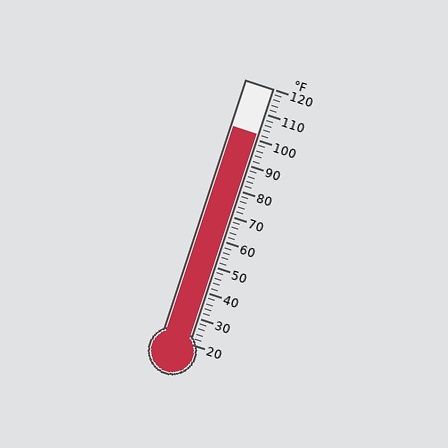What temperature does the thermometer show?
The thermometer shows approximately 102°F.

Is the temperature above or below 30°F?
The temperature is above 30°F.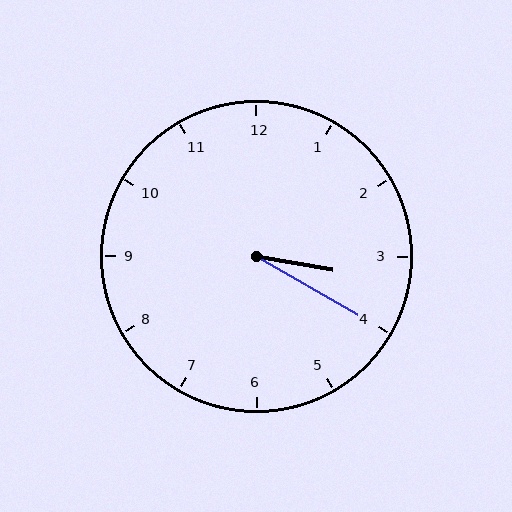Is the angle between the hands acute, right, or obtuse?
It is acute.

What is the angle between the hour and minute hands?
Approximately 20 degrees.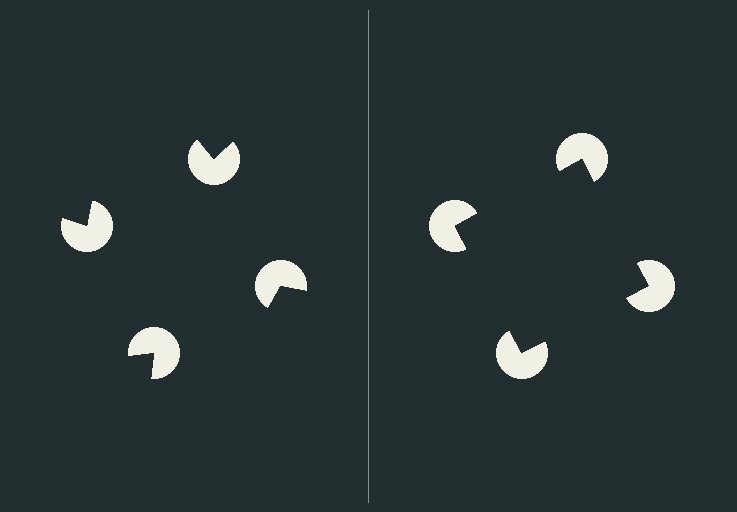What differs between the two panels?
The pac-man discs are positioned identically on both sides; only the wedge orientations differ. On the right they align to a square; on the left they are misaligned.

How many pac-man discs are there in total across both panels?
8 — 4 on each side.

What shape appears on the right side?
An illusory square.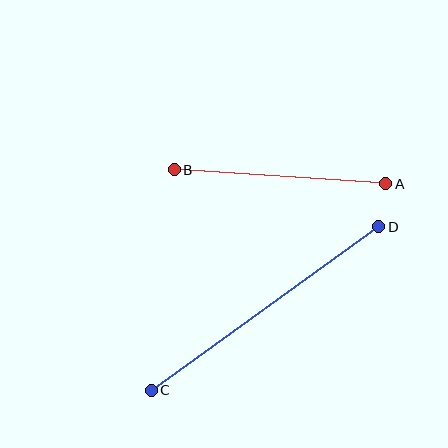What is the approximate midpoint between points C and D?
The midpoint is at approximately (265, 308) pixels.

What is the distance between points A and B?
The distance is approximately 212 pixels.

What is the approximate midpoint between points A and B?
The midpoint is at approximately (280, 177) pixels.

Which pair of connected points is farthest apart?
Points C and D are farthest apart.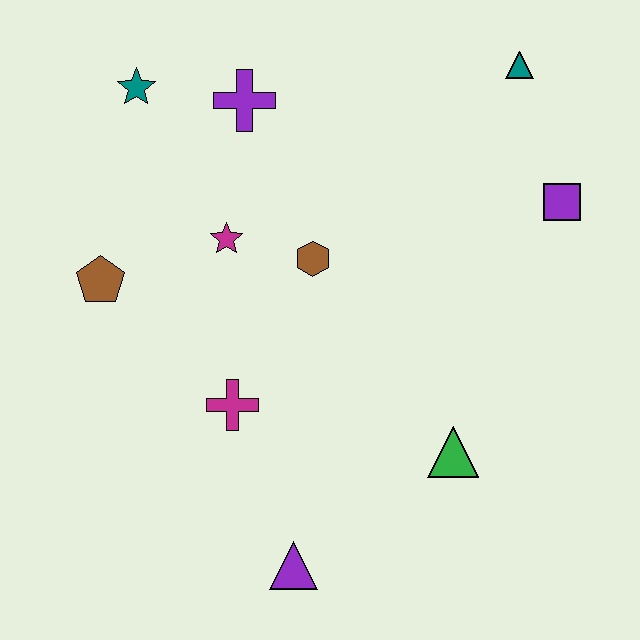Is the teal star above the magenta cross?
Yes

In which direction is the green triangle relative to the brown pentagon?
The green triangle is to the right of the brown pentagon.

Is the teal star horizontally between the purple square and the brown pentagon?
Yes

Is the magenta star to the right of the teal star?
Yes